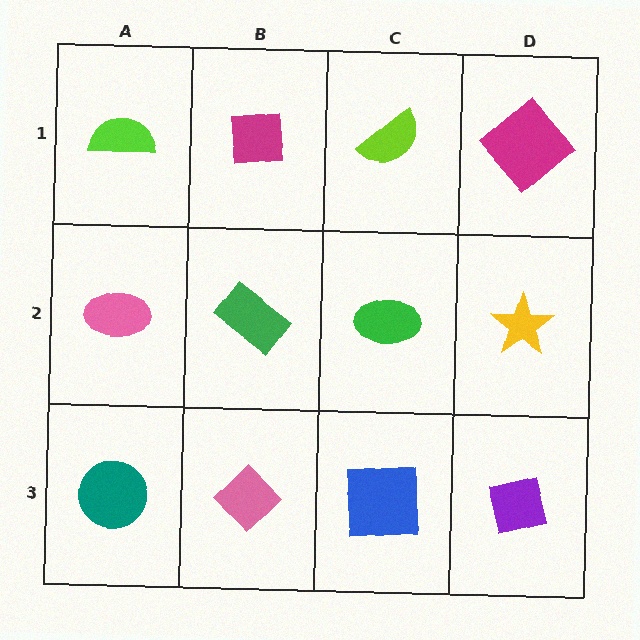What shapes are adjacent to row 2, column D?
A magenta diamond (row 1, column D), a purple square (row 3, column D), a green ellipse (row 2, column C).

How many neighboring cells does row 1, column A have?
2.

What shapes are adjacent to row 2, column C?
A lime semicircle (row 1, column C), a blue square (row 3, column C), a green rectangle (row 2, column B), a yellow star (row 2, column D).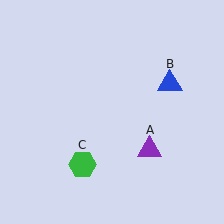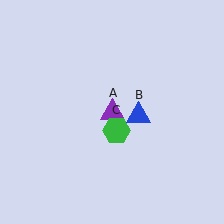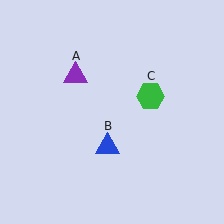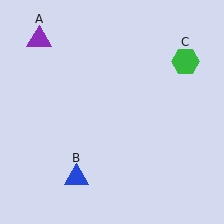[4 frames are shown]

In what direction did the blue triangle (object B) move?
The blue triangle (object B) moved down and to the left.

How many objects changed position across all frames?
3 objects changed position: purple triangle (object A), blue triangle (object B), green hexagon (object C).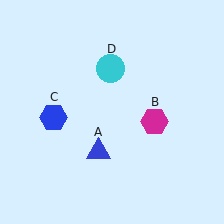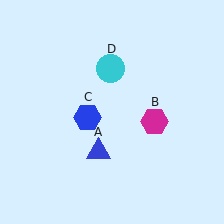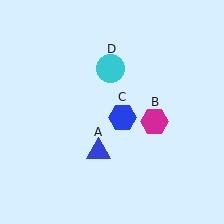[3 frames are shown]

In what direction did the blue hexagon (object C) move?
The blue hexagon (object C) moved right.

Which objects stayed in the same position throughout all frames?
Blue triangle (object A) and magenta hexagon (object B) and cyan circle (object D) remained stationary.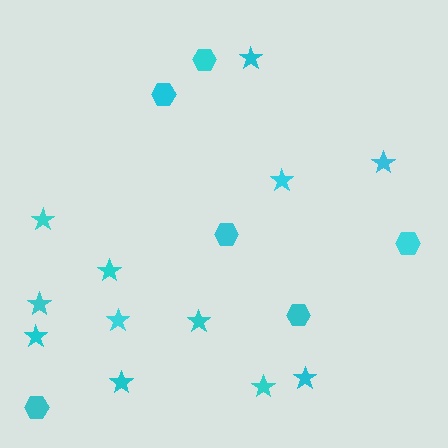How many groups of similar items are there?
There are 2 groups: one group of hexagons (6) and one group of stars (12).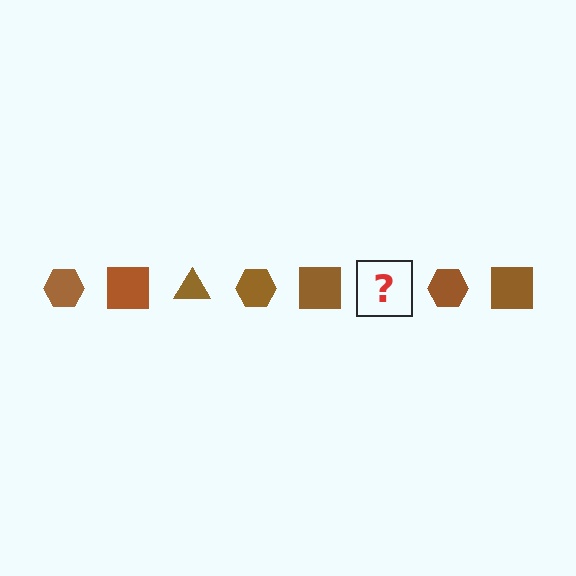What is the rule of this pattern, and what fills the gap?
The rule is that the pattern cycles through hexagon, square, triangle shapes in brown. The gap should be filled with a brown triangle.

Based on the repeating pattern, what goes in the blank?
The blank should be a brown triangle.